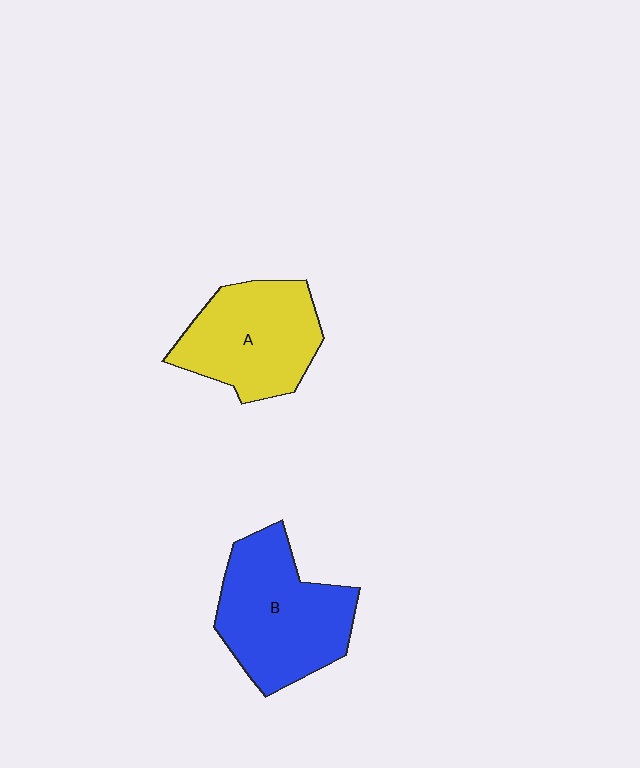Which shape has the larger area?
Shape B (blue).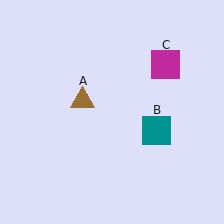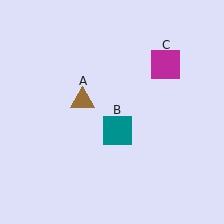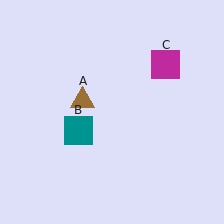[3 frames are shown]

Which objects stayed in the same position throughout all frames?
Brown triangle (object A) and magenta square (object C) remained stationary.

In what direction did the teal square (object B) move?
The teal square (object B) moved left.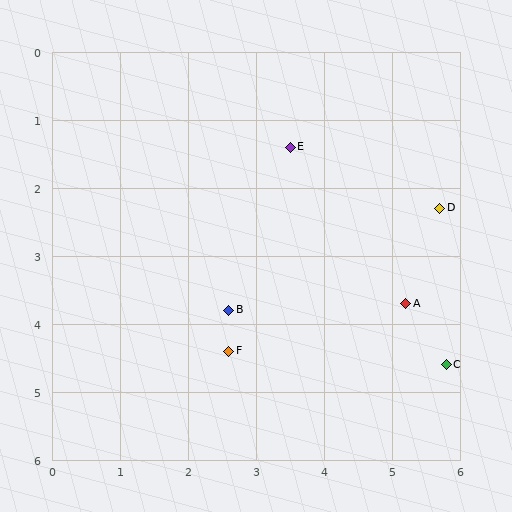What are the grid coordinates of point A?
Point A is at approximately (5.2, 3.7).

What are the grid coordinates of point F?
Point F is at approximately (2.6, 4.4).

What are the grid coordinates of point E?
Point E is at approximately (3.5, 1.4).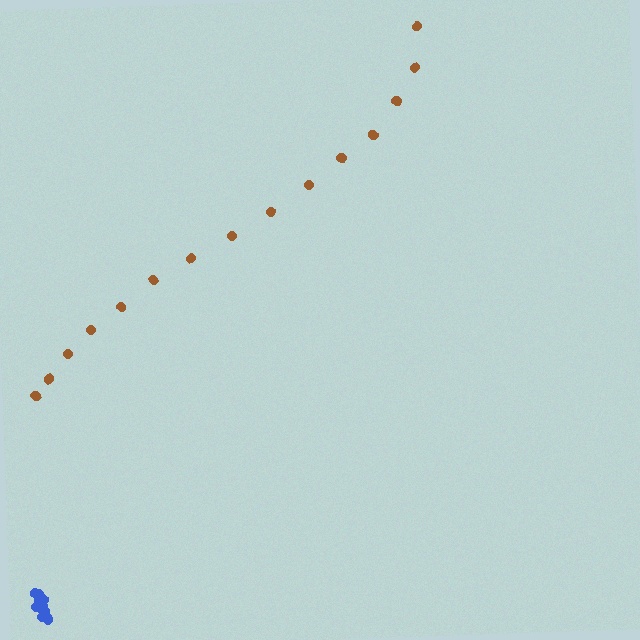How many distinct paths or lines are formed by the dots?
There are 2 distinct paths.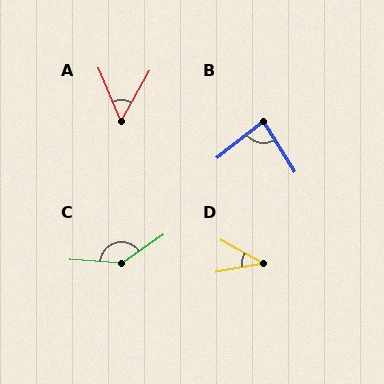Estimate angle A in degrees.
Approximately 52 degrees.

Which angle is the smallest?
D, at approximately 39 degrees.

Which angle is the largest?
C, at approximately 141 degrees.